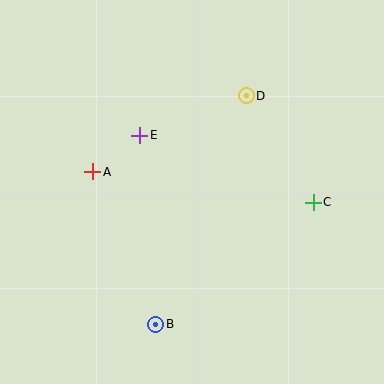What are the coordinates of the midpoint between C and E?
The midpoint between C and E is at (226, 169).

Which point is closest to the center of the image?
Point E at (140, 135) is closest to the center.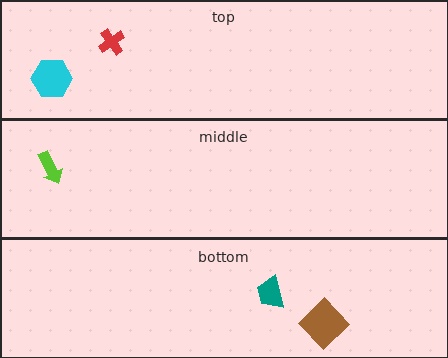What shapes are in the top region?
The red cross, the cyan hexagon.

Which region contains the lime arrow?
The middle region.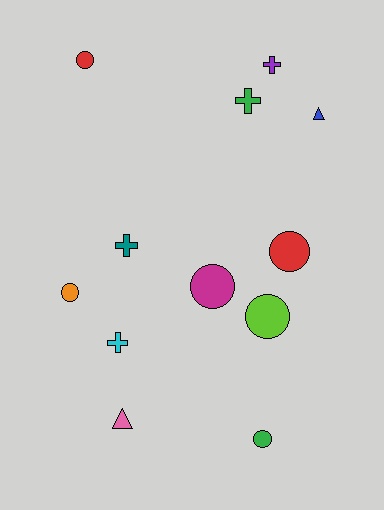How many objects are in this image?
There are 12 objects.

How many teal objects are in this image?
There is 1 teal object.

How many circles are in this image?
There are 6 circles.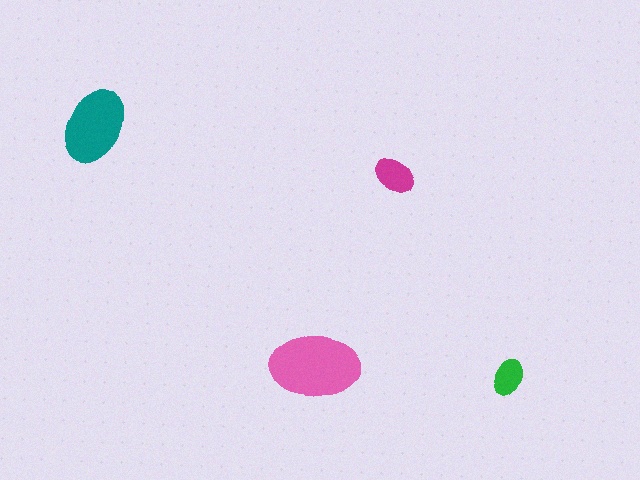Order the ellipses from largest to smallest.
the pink one, the teal one, the magenta one, the green one.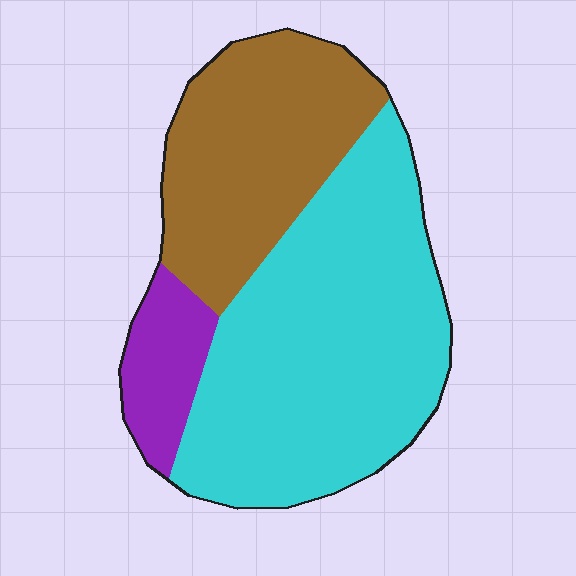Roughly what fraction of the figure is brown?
Brown takes up about one third (1/3) of the figure.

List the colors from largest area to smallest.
From largest to smallest: cyan, brown, purple.